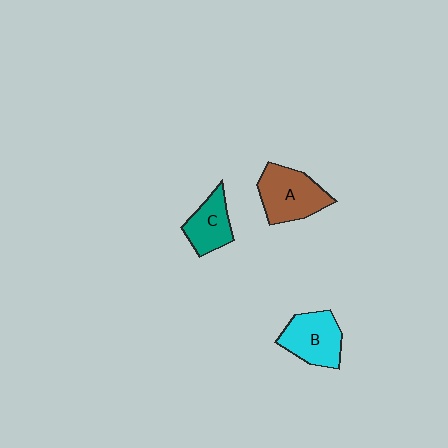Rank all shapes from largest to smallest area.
From largest to smallest: A (brown), B (cyan), C (teal).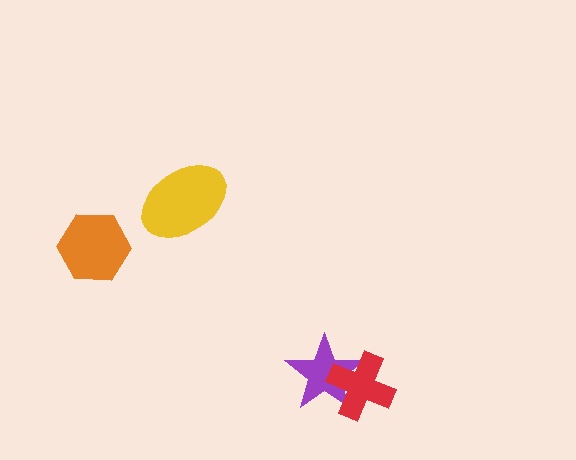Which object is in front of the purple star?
The red cross is in front of the purple star.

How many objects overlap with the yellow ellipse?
0 objects overlap with the yellow ellipse.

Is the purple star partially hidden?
Yes, it is partially covered by another shape.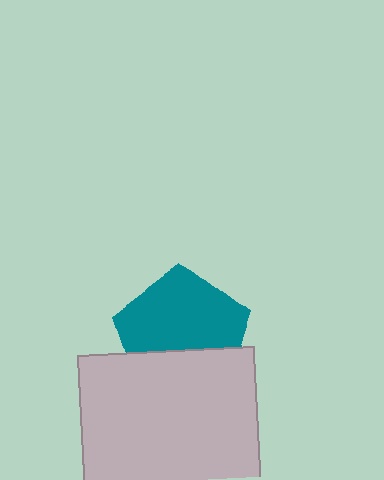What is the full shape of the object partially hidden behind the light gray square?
The partially hidden object is a teal pentagon.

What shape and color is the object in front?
The object in front is a light gray square.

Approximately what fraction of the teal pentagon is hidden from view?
Roughly 36% of the teal pentagon is hidden behind the light gray square.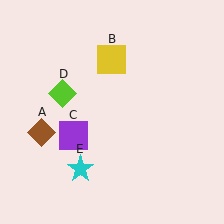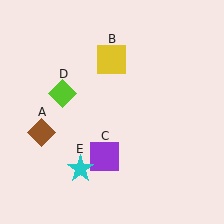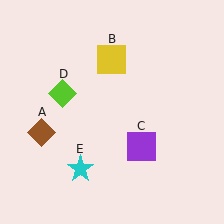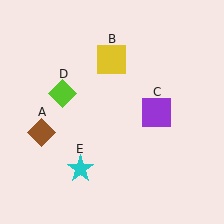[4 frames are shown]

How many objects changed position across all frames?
1 object changed position: purple square (object C).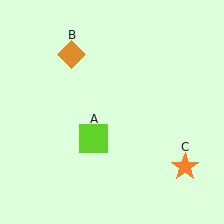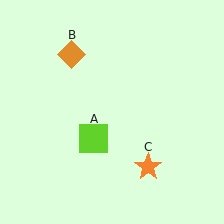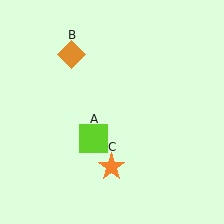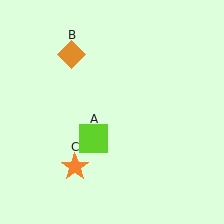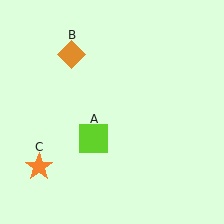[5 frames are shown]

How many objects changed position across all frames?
1 object changed position: orange star (object C).